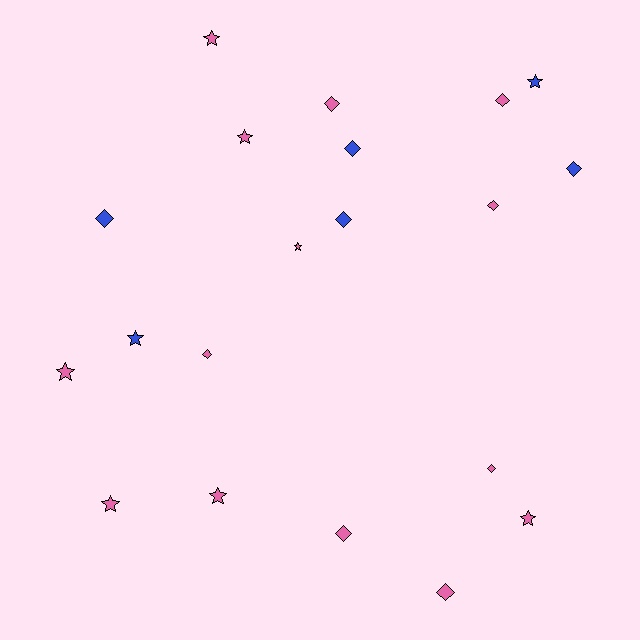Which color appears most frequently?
Pink, with 14 objects.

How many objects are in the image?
There are 20 objects.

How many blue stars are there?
There are 2 blue stars.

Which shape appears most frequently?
Diamond, with 11 objects.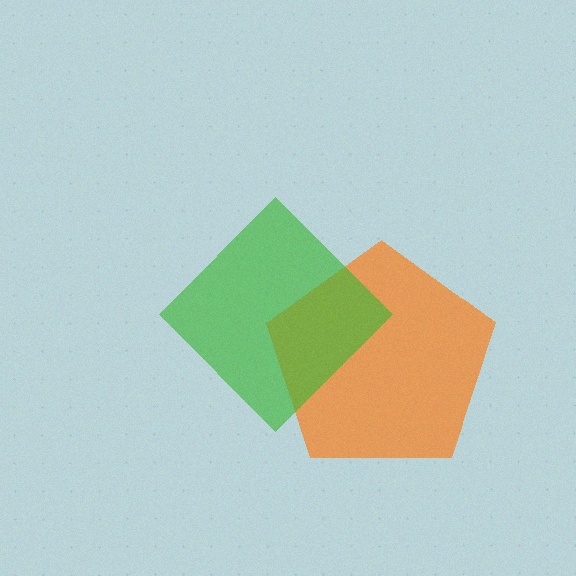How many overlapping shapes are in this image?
There are 2 overlapping shapes in the image.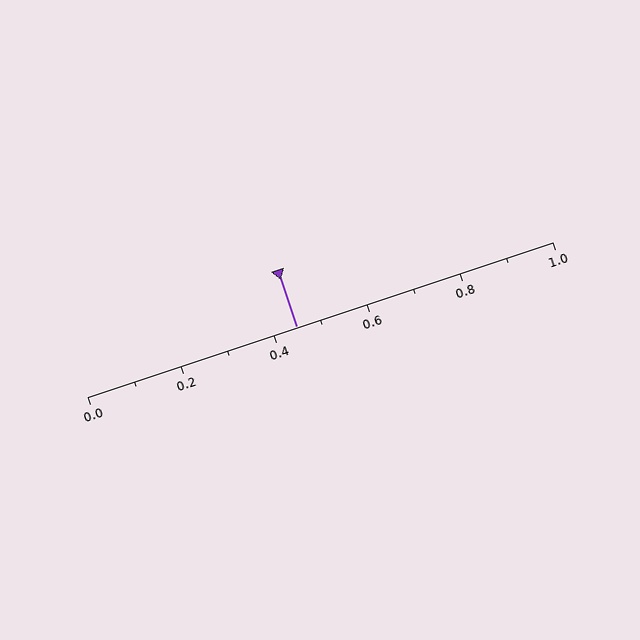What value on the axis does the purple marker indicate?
The marker indicates approximately 0.45.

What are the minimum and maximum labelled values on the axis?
The axis runs from 0.0 to 1.0.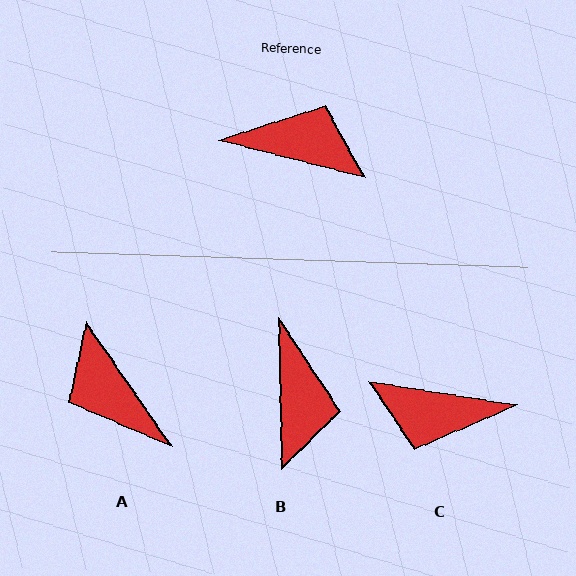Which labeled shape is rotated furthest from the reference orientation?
C, about 175 degrees away.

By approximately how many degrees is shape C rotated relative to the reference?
Approximately 175 degrees clockwise.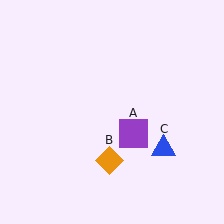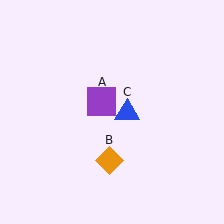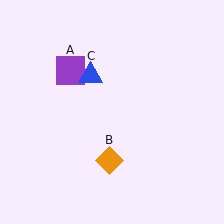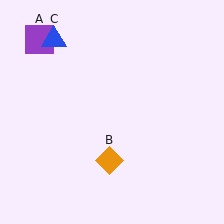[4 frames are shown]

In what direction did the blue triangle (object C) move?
The blue triangle (object C) moved up and to the left.